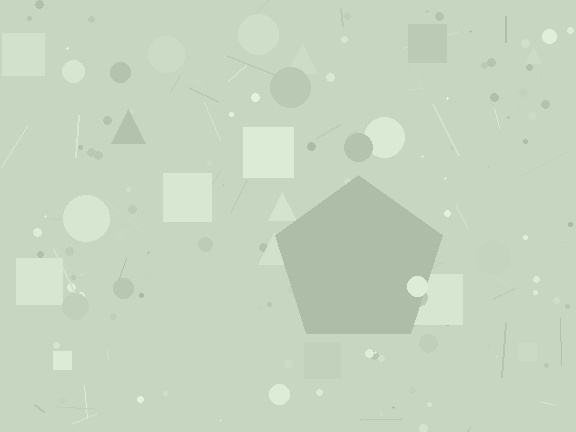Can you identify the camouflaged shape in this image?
The camouflaged shape is a pentagon.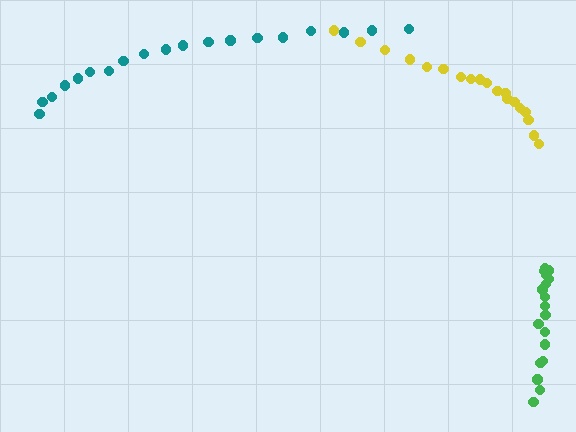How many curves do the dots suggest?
There are 3 distinct paths.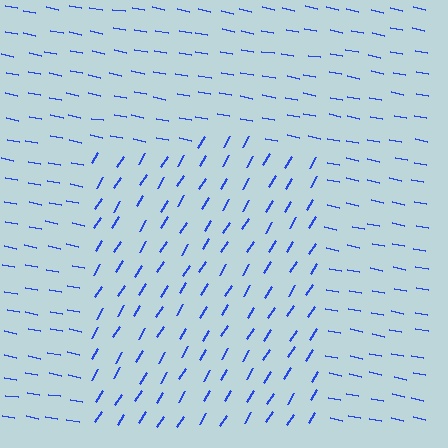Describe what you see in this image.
The image is filled with small blue line segments. A rectangle region in the image has lines oriented differently from the surrounding lines, creating a visible texture boundary.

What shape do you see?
I see a rectangle.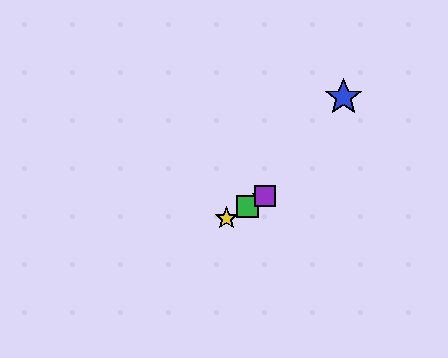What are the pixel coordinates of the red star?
The red star is at (263, 197).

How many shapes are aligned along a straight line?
4 shapes (the red star, the green square, the yellow star, the purple square) are aligned along a straight line.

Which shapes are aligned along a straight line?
The red star, the green square, the yellow star, the purple square are aligned along a straight line.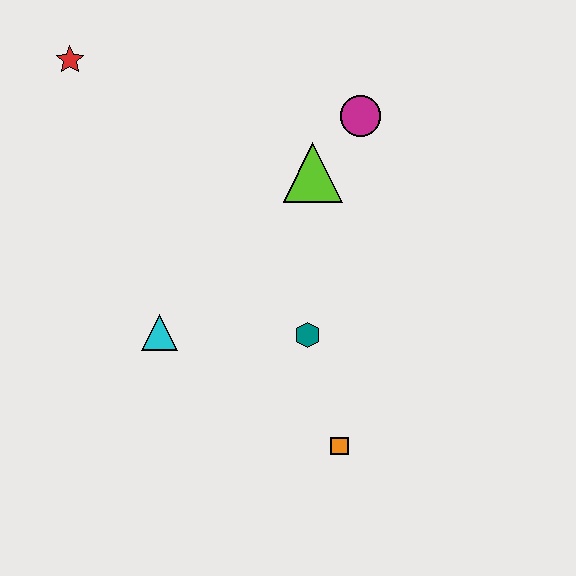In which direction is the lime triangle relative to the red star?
The lime triangle is to the right of the red star.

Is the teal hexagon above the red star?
No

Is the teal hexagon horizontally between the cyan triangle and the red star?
No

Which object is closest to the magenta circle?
The lime triangle is closest to the magenta circle.